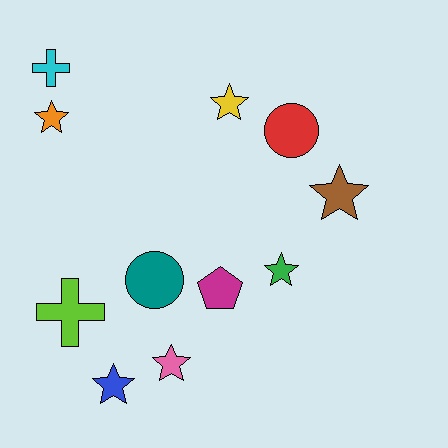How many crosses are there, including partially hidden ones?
There are 2 crosses.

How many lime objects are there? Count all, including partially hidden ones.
There is 1 lime object.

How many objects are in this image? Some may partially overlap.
There are 11 objects.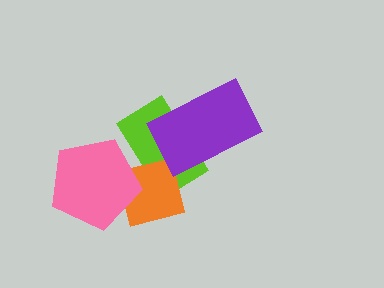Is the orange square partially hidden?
Yes, it is partially covered by another shape.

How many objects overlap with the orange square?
2 objects overlap with the orange square.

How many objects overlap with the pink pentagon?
2 objects overlap with the pink pentagon.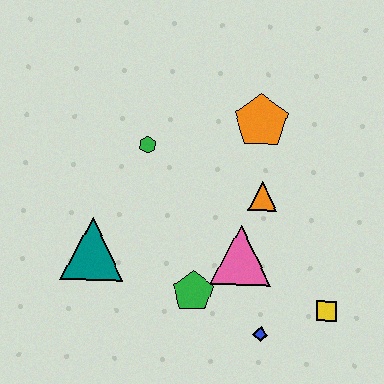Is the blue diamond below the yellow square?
Yes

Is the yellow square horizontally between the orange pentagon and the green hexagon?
No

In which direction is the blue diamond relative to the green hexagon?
The blue diamond is below the green hexagon.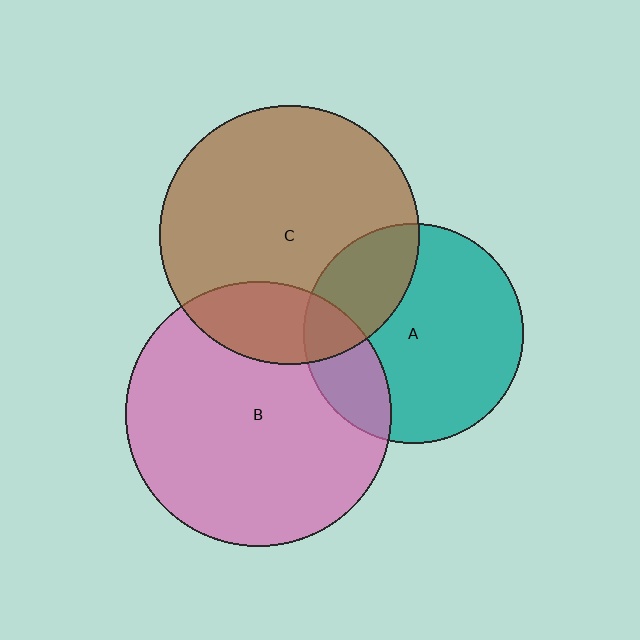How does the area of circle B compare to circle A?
Approximately 1.5 times.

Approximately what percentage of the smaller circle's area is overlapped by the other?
Approximately 20%.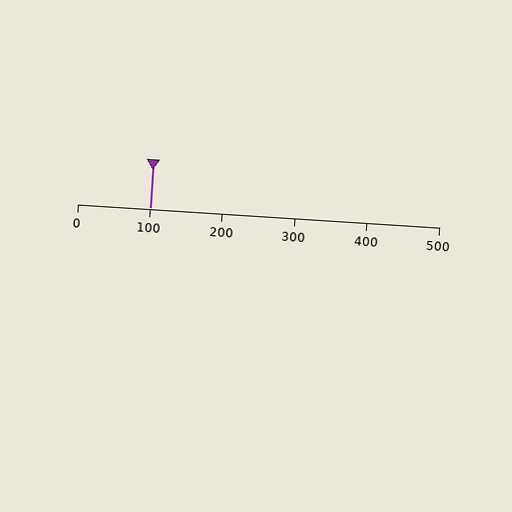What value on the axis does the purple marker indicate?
The marker indicates approximately 100.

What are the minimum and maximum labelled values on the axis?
The axis runs from 0 to 500.